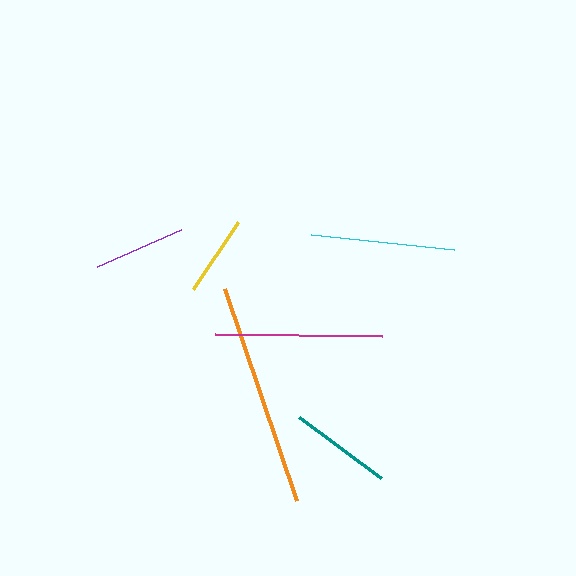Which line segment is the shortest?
The yellow line is the shortest at approximately 80 pixels.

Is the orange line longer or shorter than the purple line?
The orange line is longer than the purple line.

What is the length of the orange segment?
The orange segment is approximately 224 pixels long.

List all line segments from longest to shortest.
From longest to shortest: orange, magenta, cyan, teal, purple, yellow.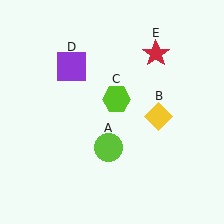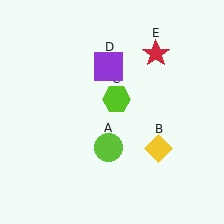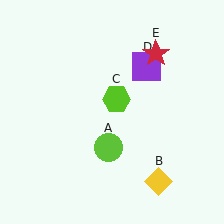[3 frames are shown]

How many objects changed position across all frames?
2 objects changed position: yellow diamond (object B), purple square (object D).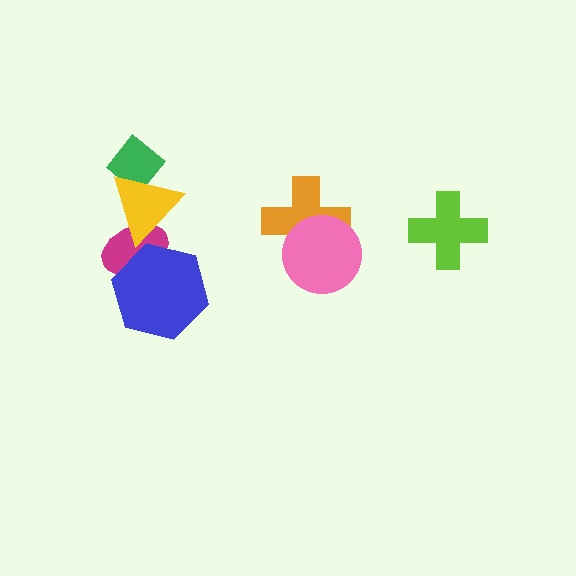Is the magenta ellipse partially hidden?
Yes, it is partially covered by another shape.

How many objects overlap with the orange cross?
1 object overlaps with the orange cross.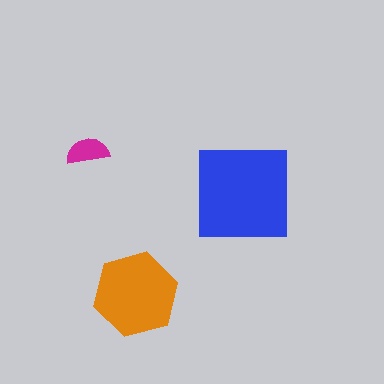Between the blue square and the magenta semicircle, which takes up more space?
The blue square.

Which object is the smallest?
The magenta semicircle.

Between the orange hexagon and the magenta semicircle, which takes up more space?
The orange hexagon.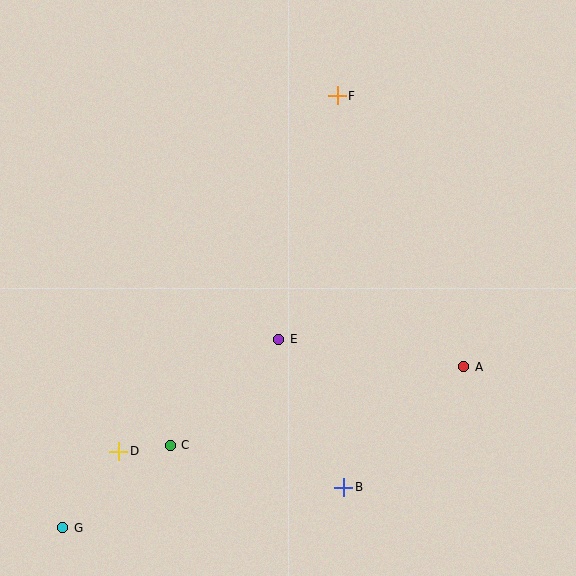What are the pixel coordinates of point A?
Point A is at (464, 367).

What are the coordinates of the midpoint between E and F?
The midpoint between E and F is at (308, 217).